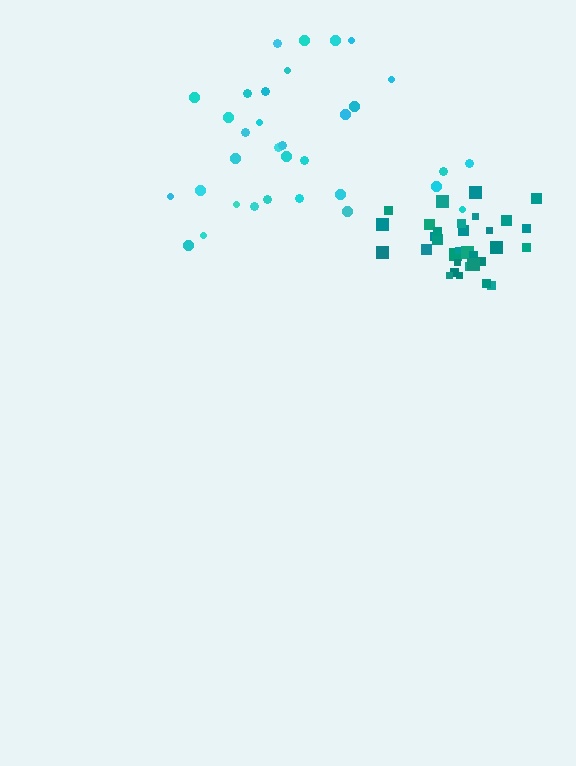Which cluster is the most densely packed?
Teal.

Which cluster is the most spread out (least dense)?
Cyan.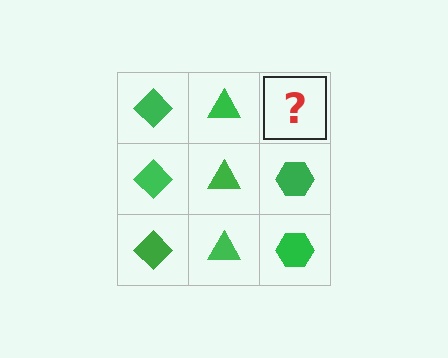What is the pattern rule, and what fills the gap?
The rule is that each column has a consistent shape. The gap should be filled with a green hexagon.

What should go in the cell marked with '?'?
The missing cell should contain a green hexagon.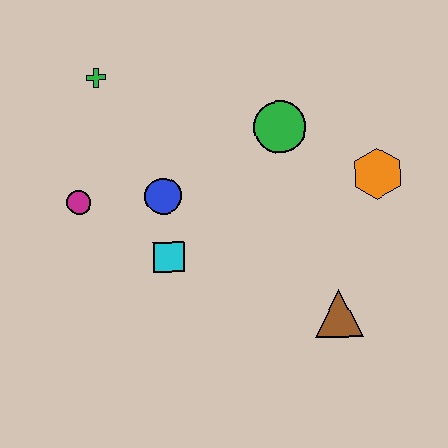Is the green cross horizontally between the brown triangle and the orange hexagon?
No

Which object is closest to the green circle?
The orange hexagon is closest to the green circle.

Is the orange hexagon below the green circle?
Yes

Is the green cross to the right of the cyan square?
No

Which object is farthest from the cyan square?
The orange hexagon is farthest from the cyan square.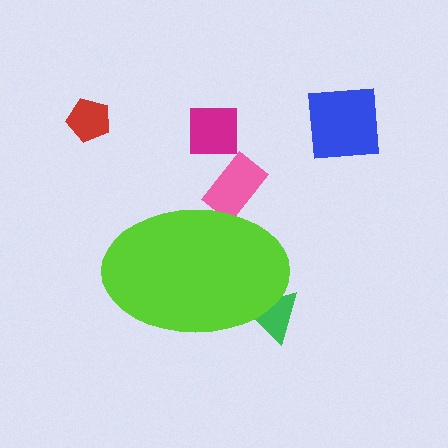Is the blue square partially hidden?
No, the blue square is fully visible.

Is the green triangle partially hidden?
Yes, the green triangle is partially hidden behind the lime ellipse.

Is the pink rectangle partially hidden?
Yes, the pink rectangle is partially hidden behind the lime ellipse.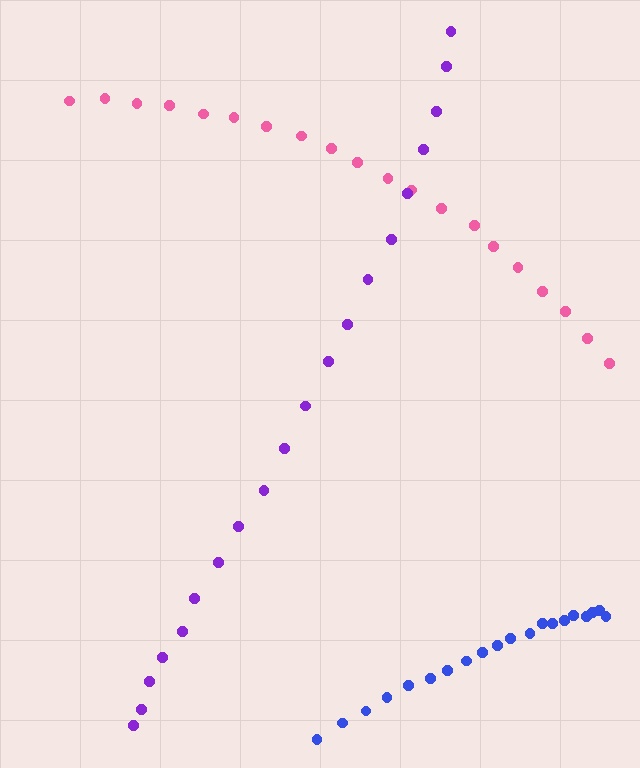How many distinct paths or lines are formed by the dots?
There are 3 distinct paths.